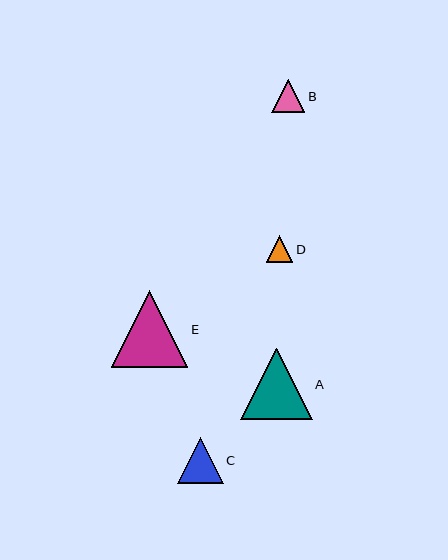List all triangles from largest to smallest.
From largest to smallest: E, A, C, B, D.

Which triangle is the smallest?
Triangle D is the smallest with a size of approximately 27 pixels.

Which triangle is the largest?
Triangle E is the largest with a size of approximately 77 pixels.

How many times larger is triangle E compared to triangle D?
Triangle E is approximately 2.9 times the size of triangle D.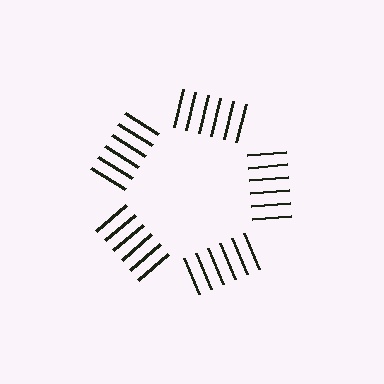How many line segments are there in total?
30 — 6 along each of the 5 edges.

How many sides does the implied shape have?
5 sides — the line-ends trace a pentagon.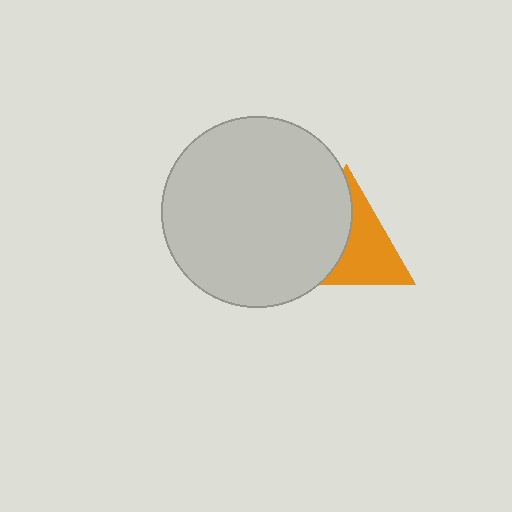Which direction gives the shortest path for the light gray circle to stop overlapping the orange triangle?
Moving left gives the shortest separation.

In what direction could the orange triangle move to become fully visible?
The orange triangle could move right. That would shift it out from behind the light gray circle entirely.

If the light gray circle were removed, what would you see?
You would see the complete orange triangle.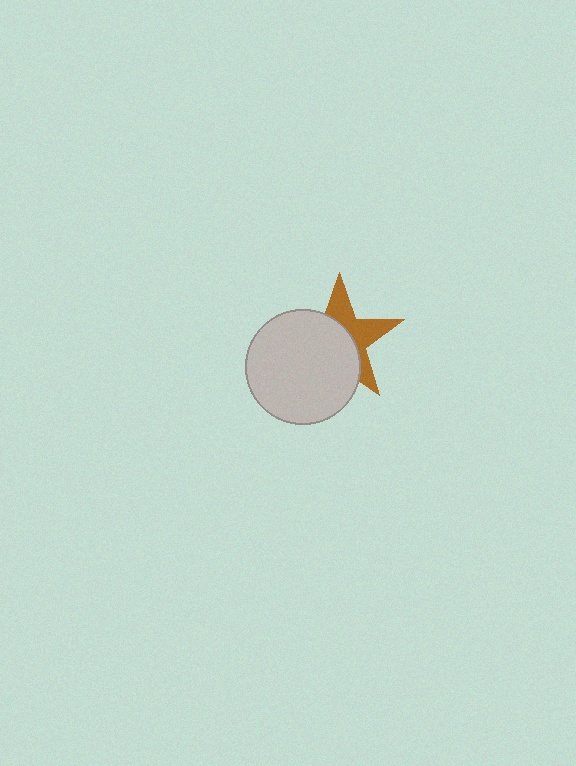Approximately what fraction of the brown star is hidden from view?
Roughly 59% of the brown star is hidden behind the light gray circle.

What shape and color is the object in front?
The object in front is a light gray circle.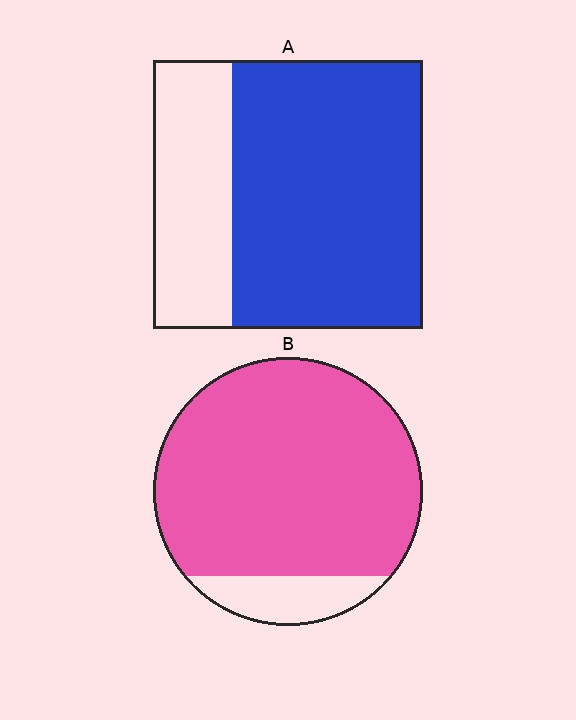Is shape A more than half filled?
Yes.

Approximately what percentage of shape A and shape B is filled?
A is approximately 70% and B is approximately 85%.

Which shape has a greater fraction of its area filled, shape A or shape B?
Shape B.